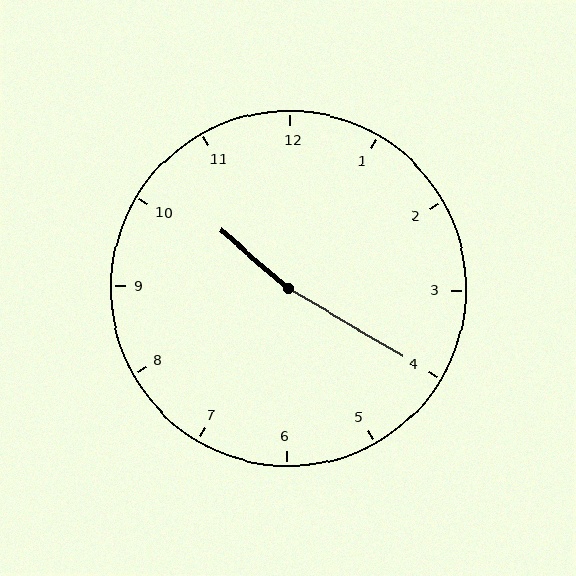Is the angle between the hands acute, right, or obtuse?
It is obtuse.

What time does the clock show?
10:20.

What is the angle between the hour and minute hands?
Approximately 170 degrees.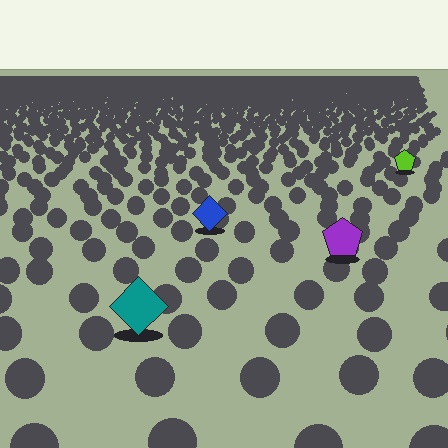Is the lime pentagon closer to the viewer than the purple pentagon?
No. The purple pentagon is closer — you can tell from the texture gradient: the ground texture is coarser near it.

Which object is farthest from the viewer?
The lime pentagon is farthest from the viewer. It appears smaller and the ground texture around it is denser.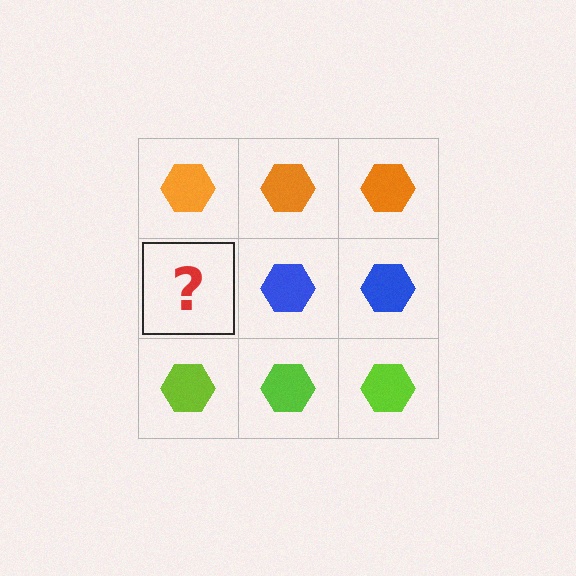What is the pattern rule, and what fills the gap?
The rule is that each row has a consistent color. The gap should be filled with a blue hexagon.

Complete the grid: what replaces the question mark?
The question mark should be replaced with a blue hexagon.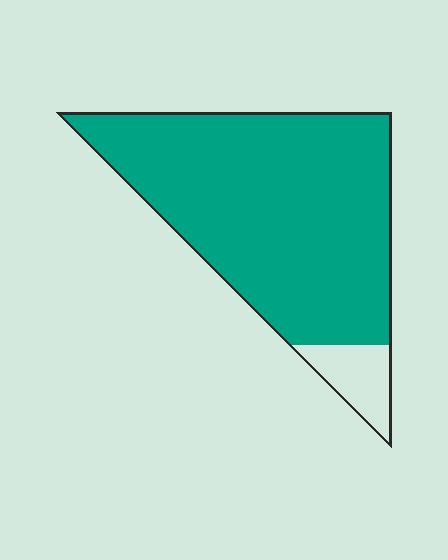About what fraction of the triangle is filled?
About nine tenths (9/10).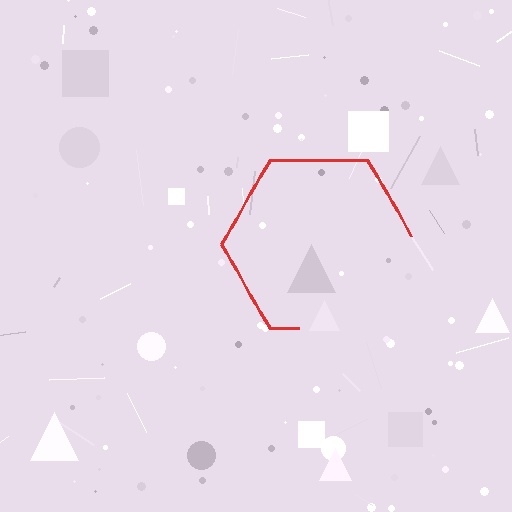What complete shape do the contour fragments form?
The contour fragments form a hexagon.